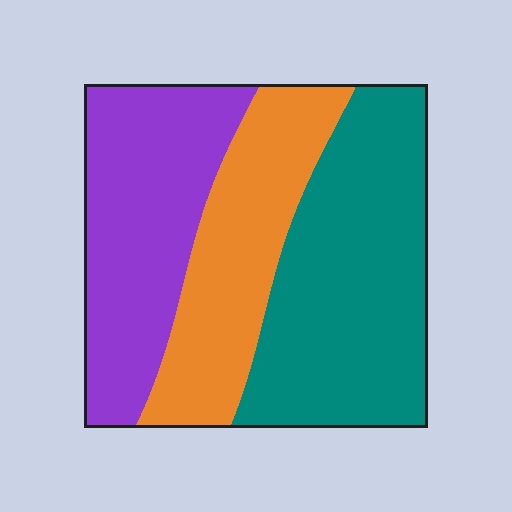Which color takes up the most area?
Teal, at roughly 40%.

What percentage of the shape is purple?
Purple takes up about one third (1/3) of the shape.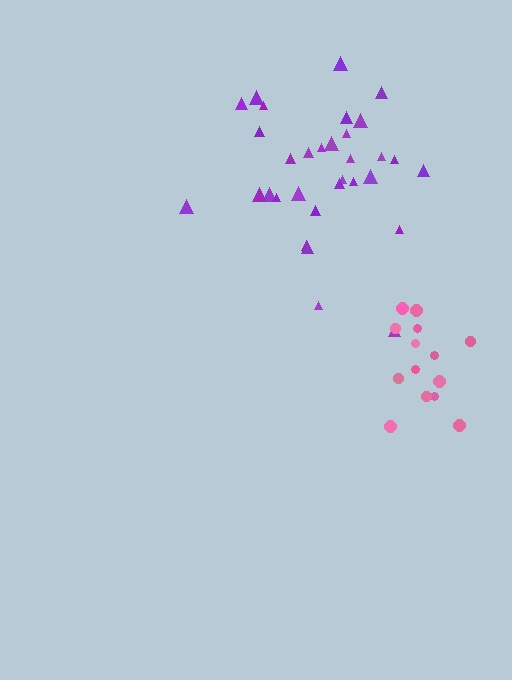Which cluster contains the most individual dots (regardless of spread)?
Purple (32).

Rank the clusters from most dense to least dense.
purple, pink.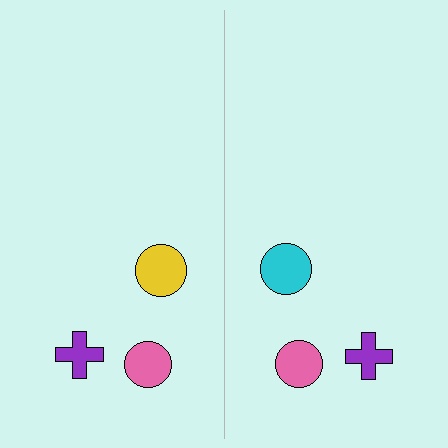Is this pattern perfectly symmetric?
No, the pattern is not perfectly symmetric. The cyan circle on the right side breaks the symmetry — its mirror counterpart is yellow.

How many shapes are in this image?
There are 6 shapes in this image.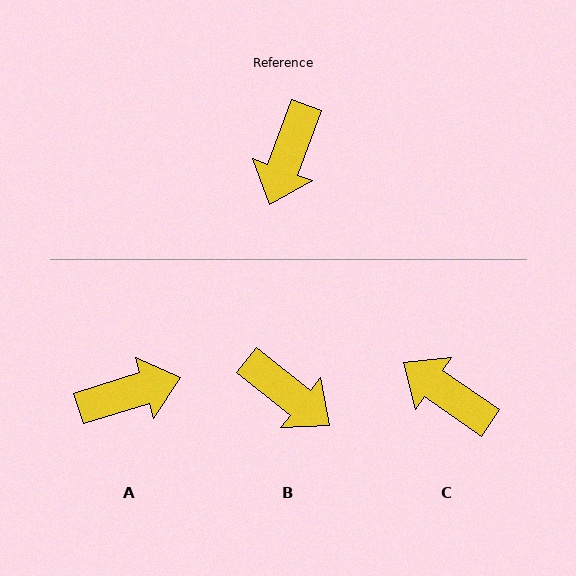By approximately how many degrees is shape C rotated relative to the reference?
Approximately 104 degrees clockwise.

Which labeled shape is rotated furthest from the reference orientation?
A, about 127 degrees away.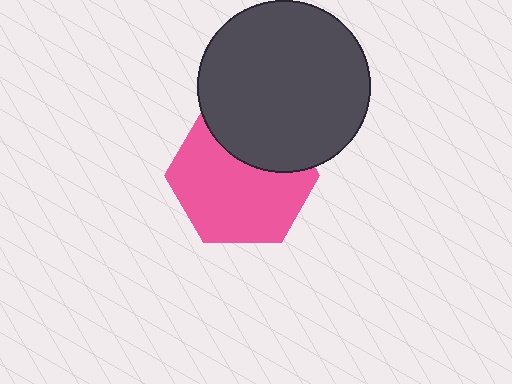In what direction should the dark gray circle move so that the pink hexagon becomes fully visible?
The dark gray circle should move up. That is the shortest direction to clear the overlap and leave the pink hexagon fully visible.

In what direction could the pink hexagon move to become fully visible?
The pink hexagon could move down. That would shift it out from behind the dark gray circle entirely.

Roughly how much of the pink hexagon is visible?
Most of it is visible (roughly 68%).